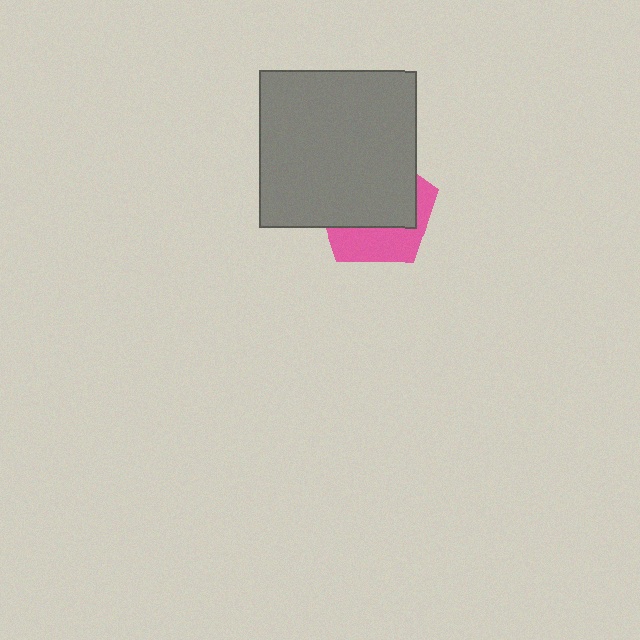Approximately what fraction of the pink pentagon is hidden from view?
Roughly 63% of the pink pentagon is hidden behind the gray square.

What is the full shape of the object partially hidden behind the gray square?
The partially hidden object is a pink pentagon.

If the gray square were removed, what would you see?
You would see the complete pink pentagon.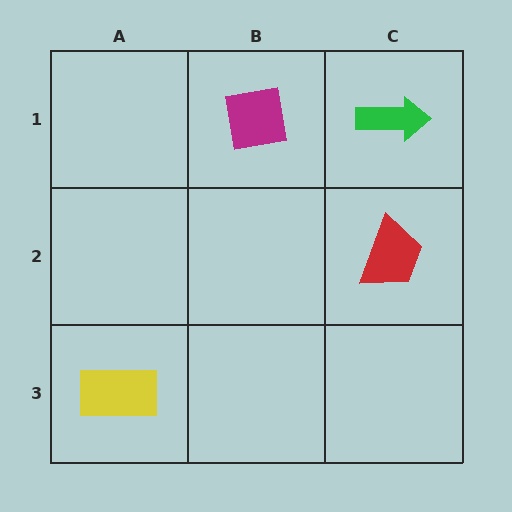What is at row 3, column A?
A yellow rectangle.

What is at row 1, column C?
A green arrow.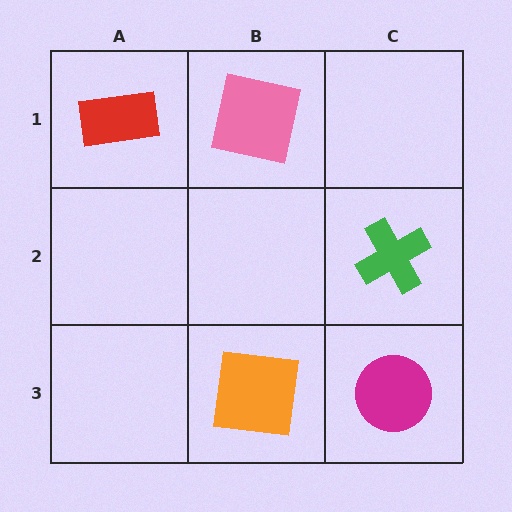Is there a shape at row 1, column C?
No, that cell is empty.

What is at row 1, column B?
A pink square.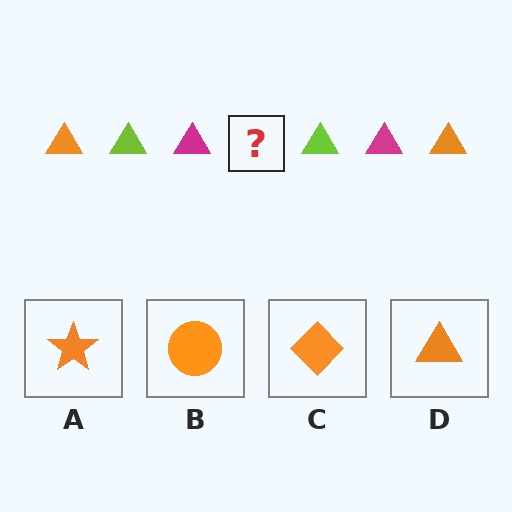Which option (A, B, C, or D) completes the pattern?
D.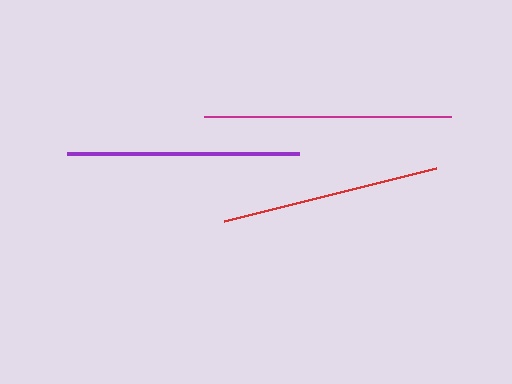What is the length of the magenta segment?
The magenta segment is approximately 247 pixels long.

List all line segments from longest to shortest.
From longest to shortest: magenta, purple, red.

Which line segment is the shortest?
The red line is the shortest at approximately 218 pixels.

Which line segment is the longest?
The magenta line is the longest at approximately 247 pixels.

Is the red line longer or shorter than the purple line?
The purple line is longer than the red line.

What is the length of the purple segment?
The purple segment is approximately 232 pixels long.